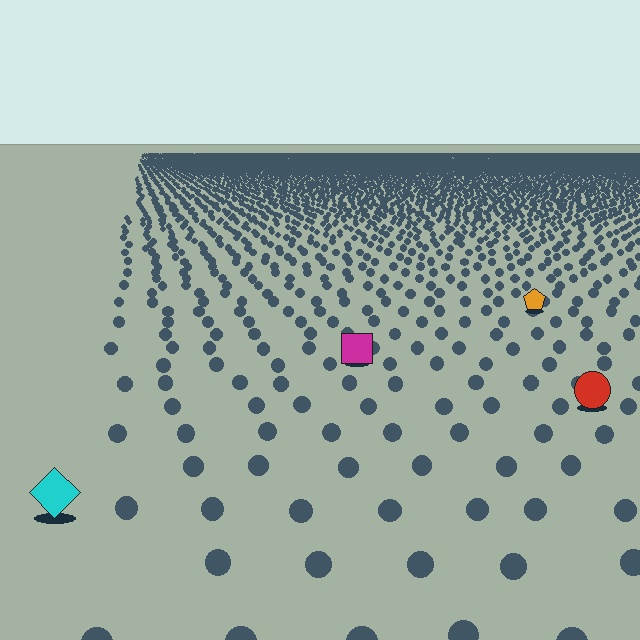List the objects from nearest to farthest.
From nearest to farthest: the cyan diamond, the red circle, the magenta square, the orange pentagon.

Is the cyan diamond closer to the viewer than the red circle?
Yes. The cyan diamond is closer — you can tell from the texture gradient: the ground texture is coarser near it.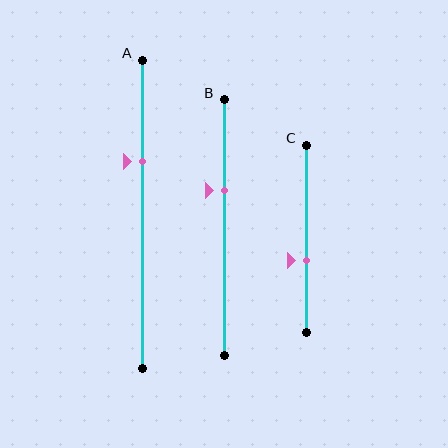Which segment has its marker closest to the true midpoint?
Segment C has its marker closest to the true midpoint.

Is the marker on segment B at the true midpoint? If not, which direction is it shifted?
No, the marker on segment B is shifted upward by about 15% of the segment length.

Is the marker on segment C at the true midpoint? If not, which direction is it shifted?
No, the marker on segment C is shifted downward by about 11% of the segment length.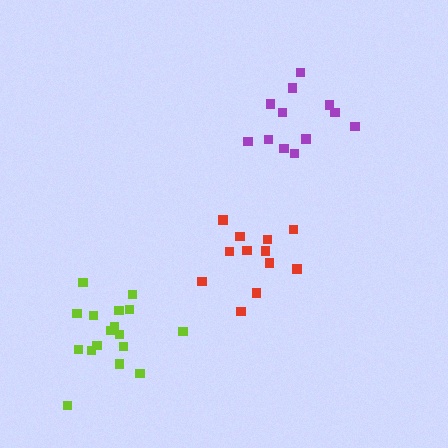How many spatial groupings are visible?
There are 3 spatial groupings.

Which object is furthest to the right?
The purple cluster is rightmost.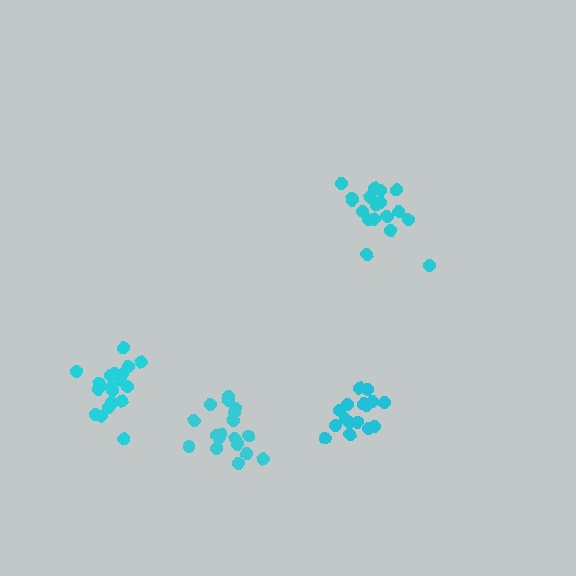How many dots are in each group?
Group 1: 16 dots, Group 2: 18 dots, Group 3: 19 dots, Group 4: 18 dots (71 total).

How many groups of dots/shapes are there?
There are 4 groups.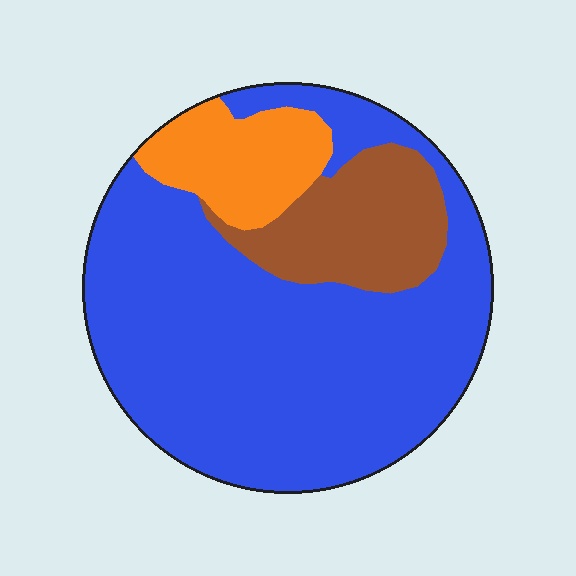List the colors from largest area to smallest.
From largest to smallest: blue, brown, orange.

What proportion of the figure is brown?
Brown covers 16% of the figure.